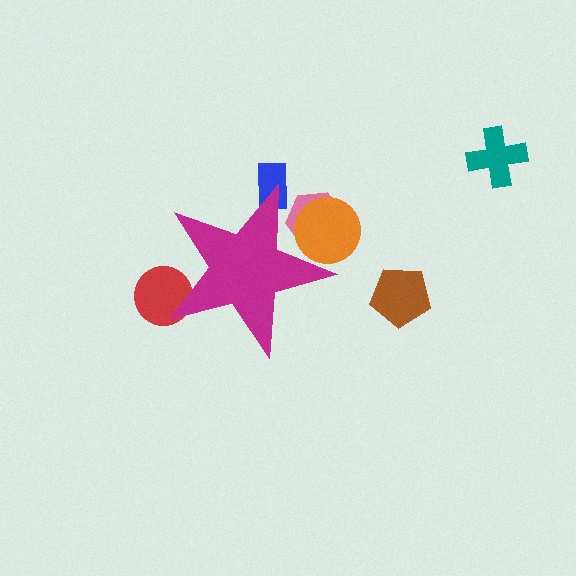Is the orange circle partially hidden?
Yes, the orange circle is partially hidden behind the magenta star.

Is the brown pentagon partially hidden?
No, the brown pentagon is fully visible.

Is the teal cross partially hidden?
No, the teal cross is fully visible.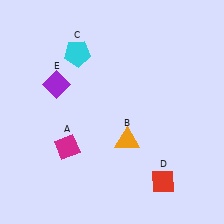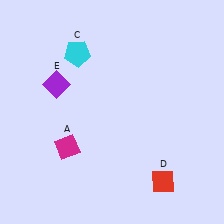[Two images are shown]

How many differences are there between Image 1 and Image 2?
There is 1 difference between the two images.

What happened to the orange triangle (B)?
The orange triangle (B) was removed in Image 2. It was in the bottom-right area of Image 1.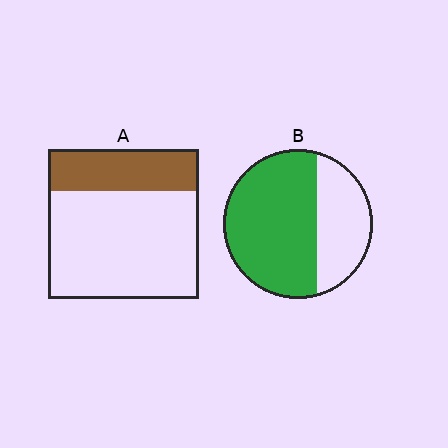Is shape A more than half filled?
No.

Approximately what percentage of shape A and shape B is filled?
A is approximately 30% and B is approximately 65%.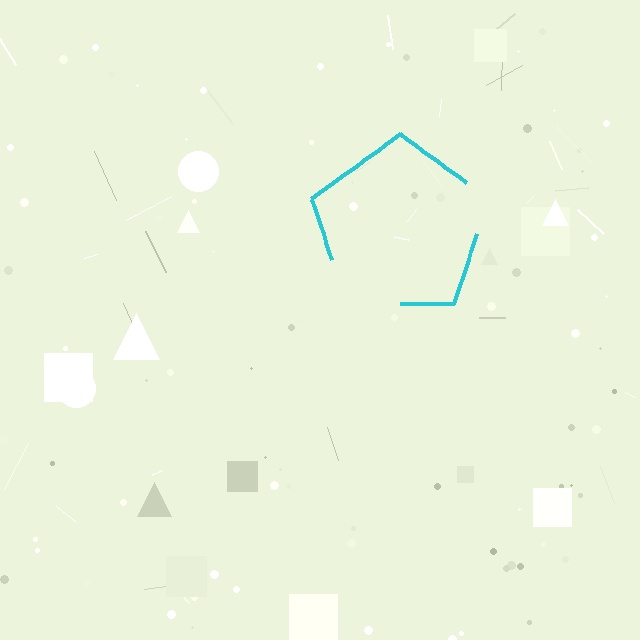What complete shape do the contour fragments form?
The contour fragments form a pentagon.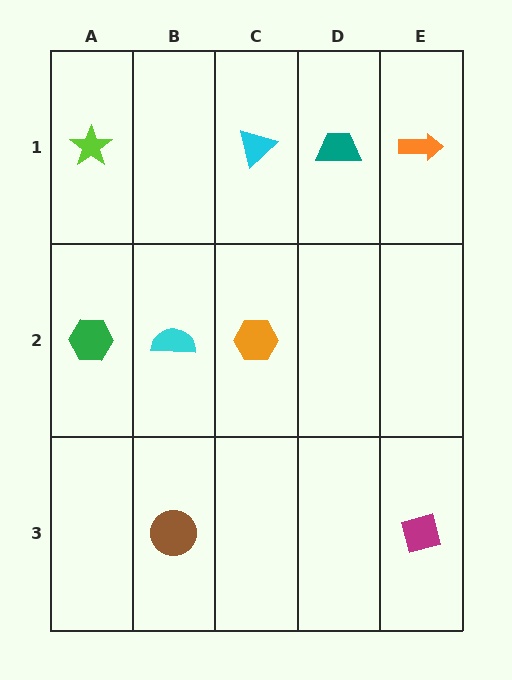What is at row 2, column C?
An orange hexagon.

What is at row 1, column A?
A lime star.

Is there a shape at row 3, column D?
No, that cell is empty.